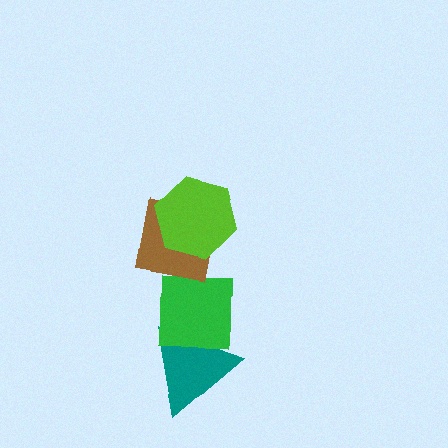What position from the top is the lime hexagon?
The lime hexagon is 1st from the top.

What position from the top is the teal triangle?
The teal triangle is 4th from the top.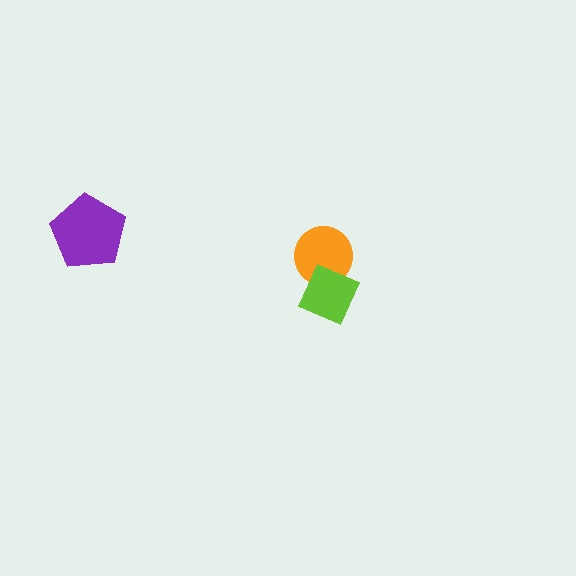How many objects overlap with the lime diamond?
1 object overlaps with the lime diamond.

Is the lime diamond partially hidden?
No, no other shape covers it.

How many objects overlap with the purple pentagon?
0 objects overlap with the purple pentagon.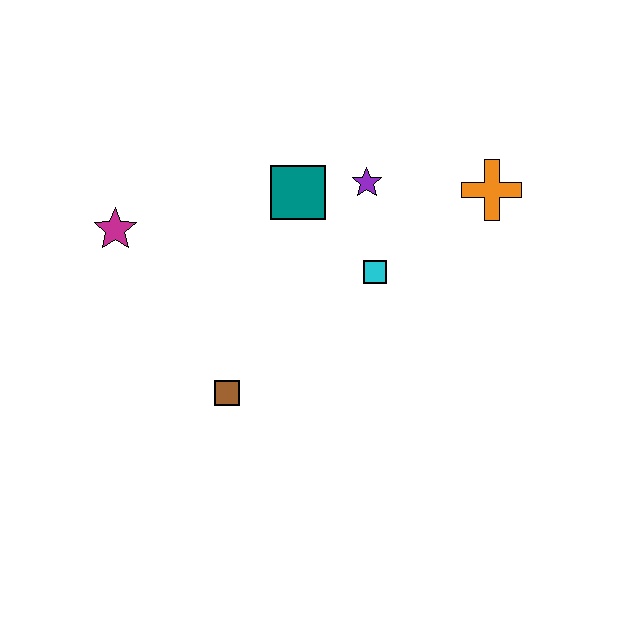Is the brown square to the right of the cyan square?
No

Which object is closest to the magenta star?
The teal square is closest to the magenta star.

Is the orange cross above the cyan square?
Yes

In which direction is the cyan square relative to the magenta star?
The cyan square is to the right of the magenta star.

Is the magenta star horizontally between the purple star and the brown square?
No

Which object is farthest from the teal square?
The brown square is farthest from the teal square.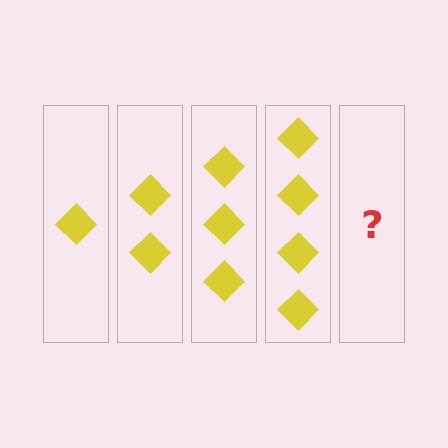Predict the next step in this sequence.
The next step is 5 diamonds.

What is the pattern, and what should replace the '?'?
The pattern is that each step adds one more diamond. The '?' should be 5 diamonds.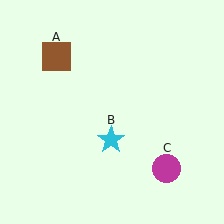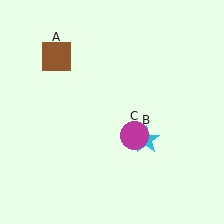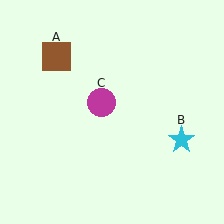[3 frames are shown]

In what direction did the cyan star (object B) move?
The cyan star (object B) moved right.